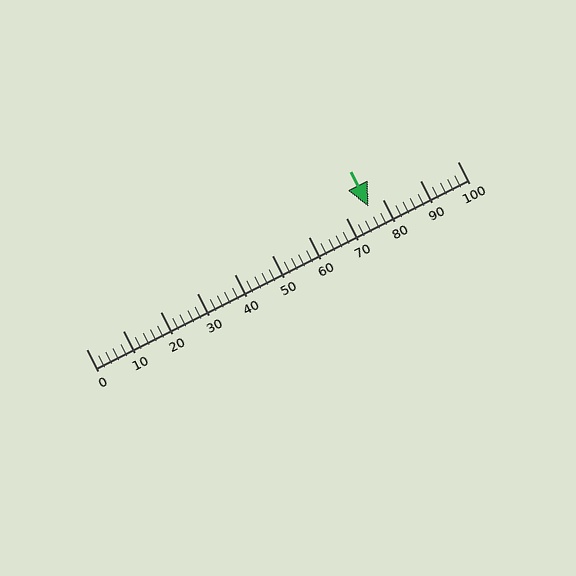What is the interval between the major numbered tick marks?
The major tick marks are spaced 10 units apart.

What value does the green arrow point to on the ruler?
The green arrow points to approximately 76.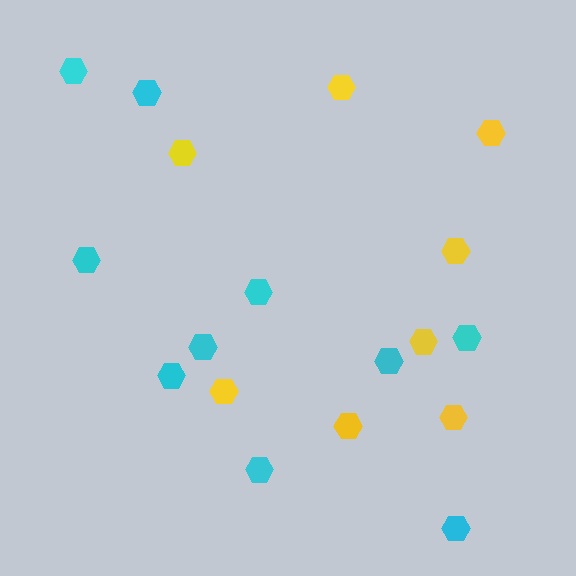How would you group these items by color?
There are 2 groups: one group of cyan hexagons (10) and one group of yellow hexagons (8).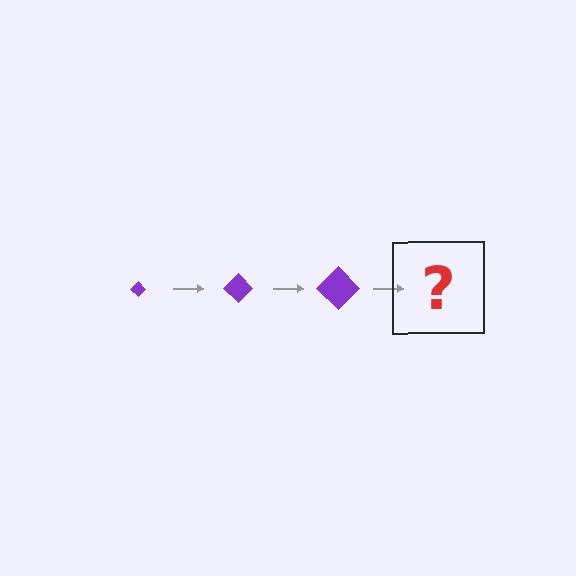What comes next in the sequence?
The next element should be a purple diamond, larger than the previous one.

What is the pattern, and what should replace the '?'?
The pattern is that the diamond gets progressively larger each step. The '?' should be a purple diamond, larger than the previous one.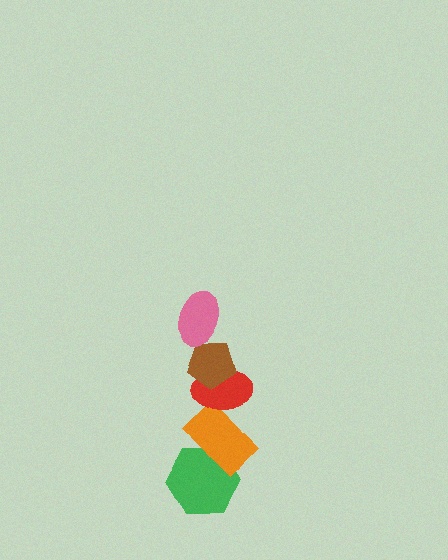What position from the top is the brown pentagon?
The brown pentagon is 2nd from the top.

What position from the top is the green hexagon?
The green hexagon is 5th from the top.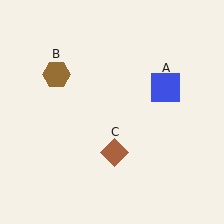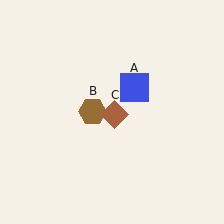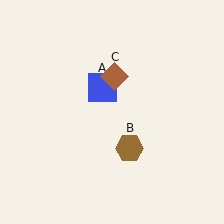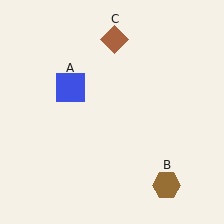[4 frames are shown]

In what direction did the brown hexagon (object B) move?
The brown hexagon (object B) moved down and to the right.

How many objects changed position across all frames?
3 objects changed position: blue square (object A), brown hexagon (object B), brown diamond (object C).